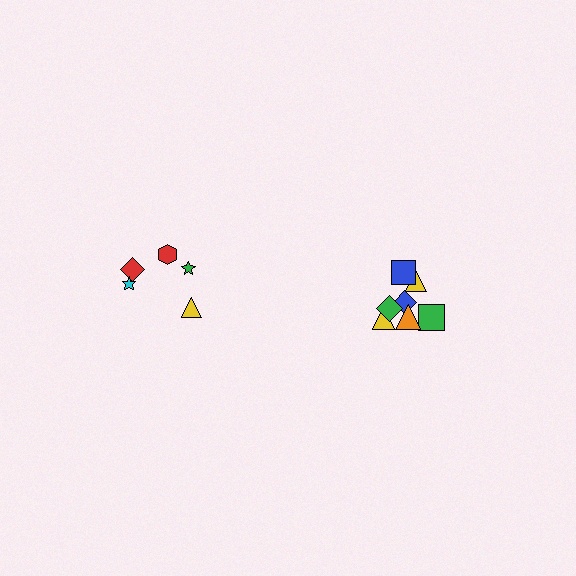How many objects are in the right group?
There are 7 objects.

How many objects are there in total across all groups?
There are 12 objects.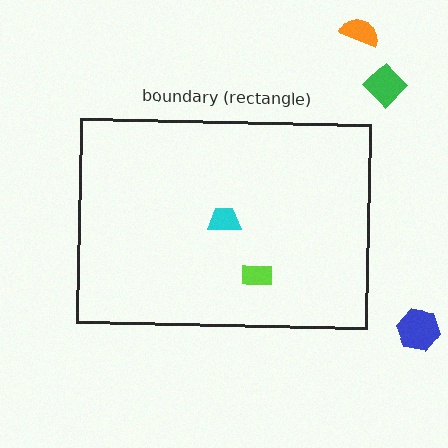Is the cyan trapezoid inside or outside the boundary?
Inside.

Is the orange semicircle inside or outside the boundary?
Outside.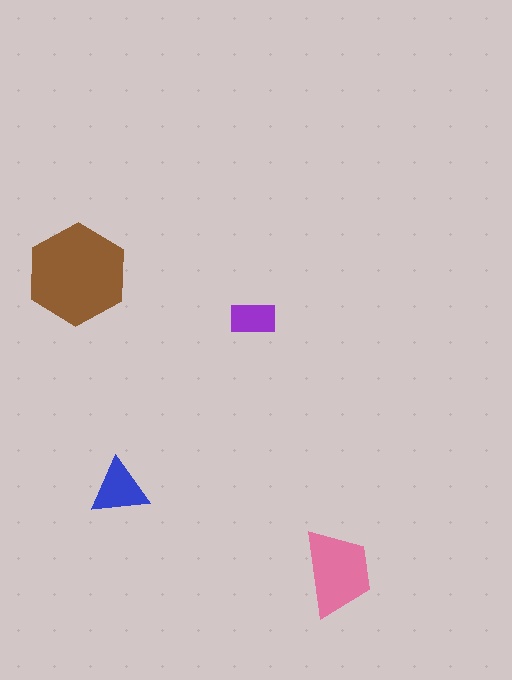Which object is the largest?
The brown hexagon.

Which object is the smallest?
The purple rectangle.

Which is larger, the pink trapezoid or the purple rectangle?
The pink trapezoid.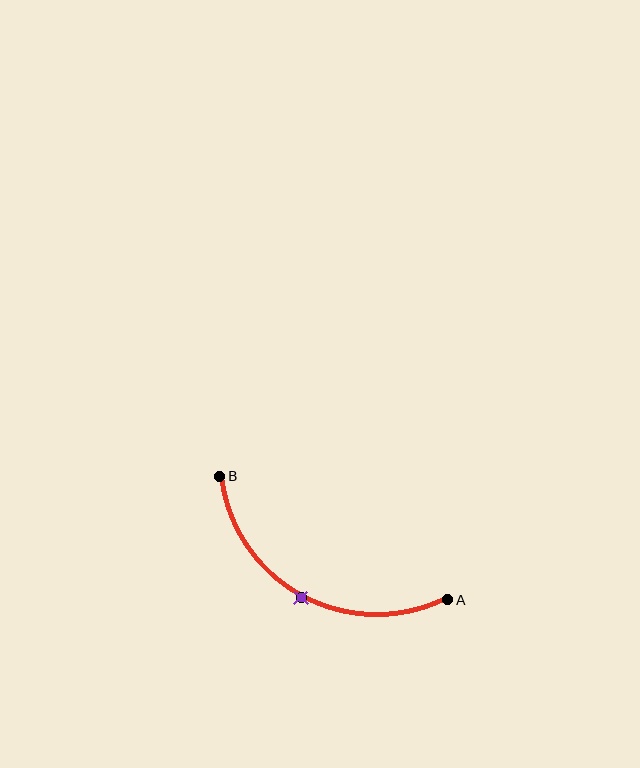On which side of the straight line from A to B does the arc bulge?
The arc bulges below the straight line connecting A and B.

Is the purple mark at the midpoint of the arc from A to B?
Yes. The purple mark lies on the arc at equal arc-length from both A and B — it is the arc midpoint.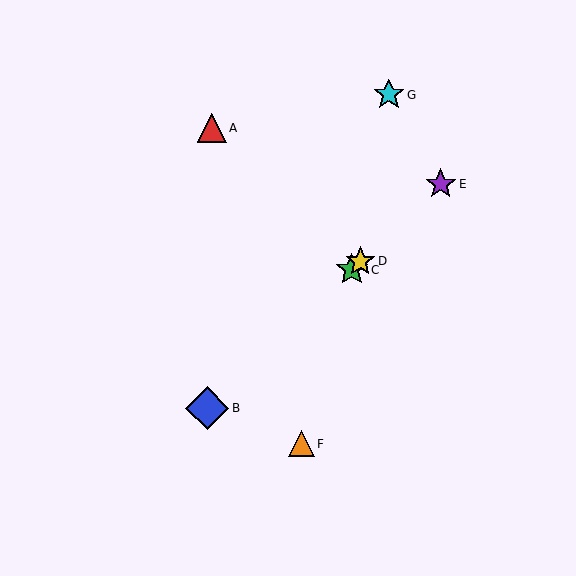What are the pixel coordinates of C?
Object C is at (352, 270).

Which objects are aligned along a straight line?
Objects B, C, D, E are aligned along a straight line.